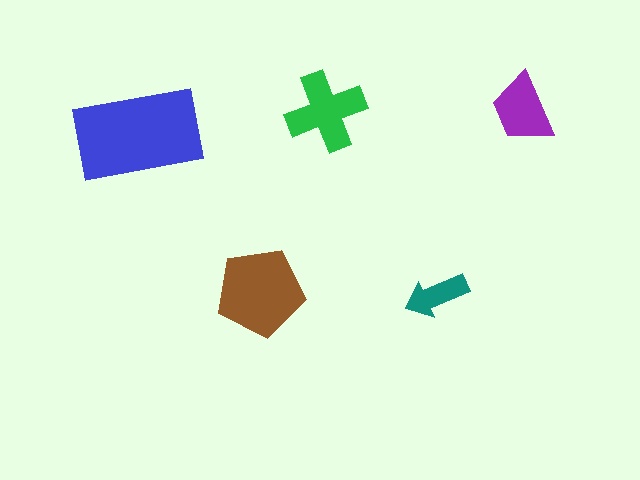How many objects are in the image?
There are 5 objects in the image.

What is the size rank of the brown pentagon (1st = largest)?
2nd.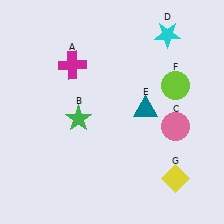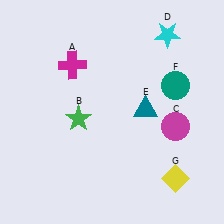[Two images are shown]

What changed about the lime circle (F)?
In Image 1, F is lime. In Image 2, it changed to teal.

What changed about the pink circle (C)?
In Image 1, C is pink. In Image 2, it changed to magenta.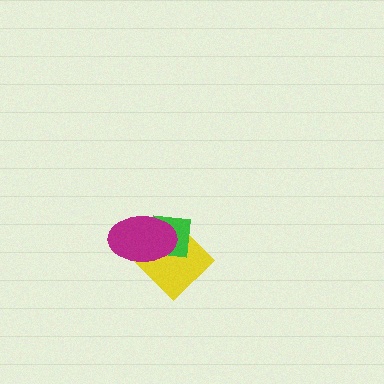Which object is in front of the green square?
The magenta ellipse is in front of the green square.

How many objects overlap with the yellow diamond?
2 objects overlap with the yellow diamond.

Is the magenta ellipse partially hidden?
No, no other shape covers it.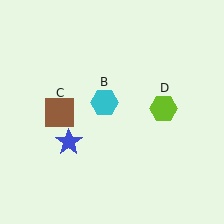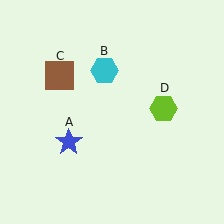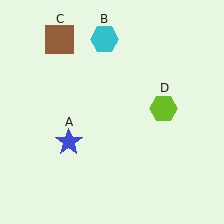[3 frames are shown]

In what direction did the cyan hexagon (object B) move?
The cyan hexagon (object B) moved up.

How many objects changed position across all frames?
2 objects changed position: cyan hexagon (object B), brown square (object C).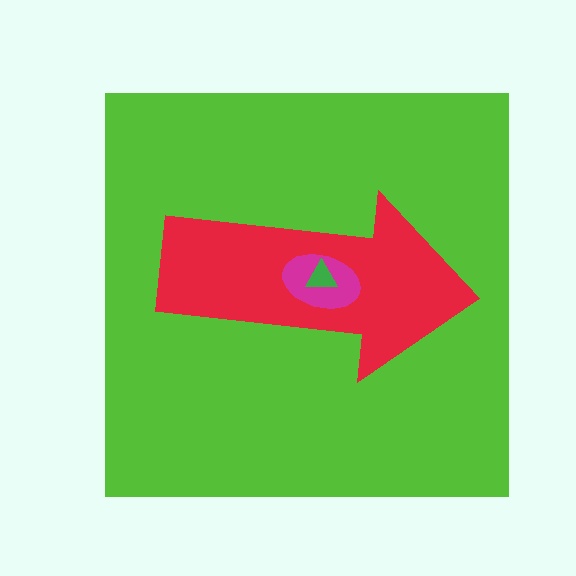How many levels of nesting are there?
4.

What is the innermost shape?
The green triangle.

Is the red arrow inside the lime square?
Yes.